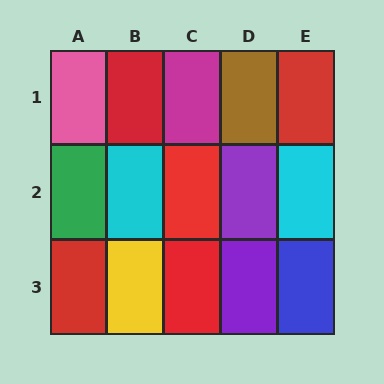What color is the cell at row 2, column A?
Green.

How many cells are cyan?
2 cells are cyan.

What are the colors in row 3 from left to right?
Red, yellow, red, purple, blue.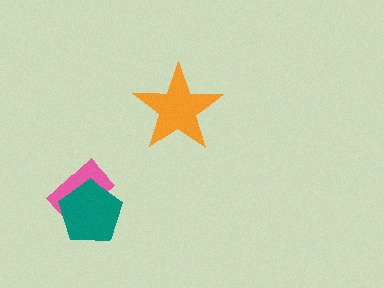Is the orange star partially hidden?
No, no other shape covers it.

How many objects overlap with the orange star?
0 objects overlap with the orange star.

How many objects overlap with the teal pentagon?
1 object overlaps with the teal pentagon.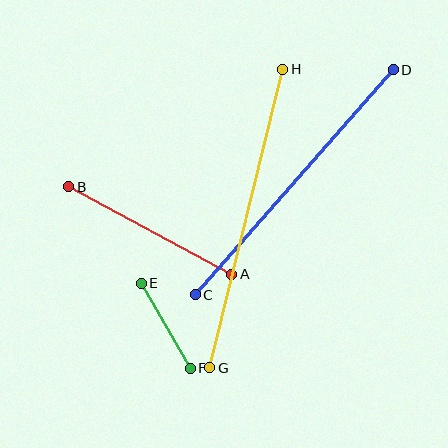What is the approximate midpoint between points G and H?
The midpoint is at approximately (246, 219) pixels.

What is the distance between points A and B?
The distance is approximately 185 pixels.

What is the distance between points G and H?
The distance is approximately 308 pixels.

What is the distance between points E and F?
The distance is approximately 98 pixels.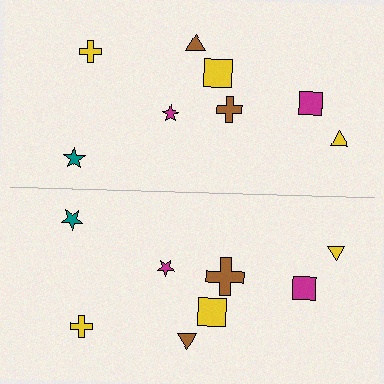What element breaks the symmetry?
The brown cross on the bottom side has a different size than its mirror counterpart.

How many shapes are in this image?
There are 16 shapes in this image.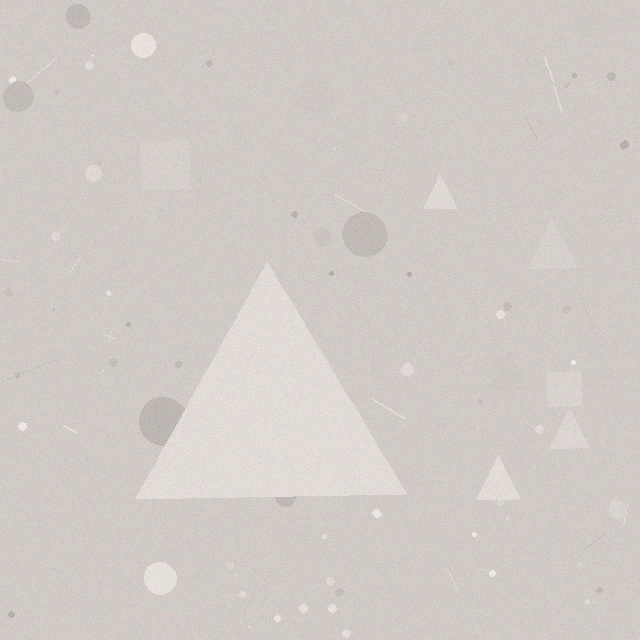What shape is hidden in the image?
A triangle is hidden in the image.